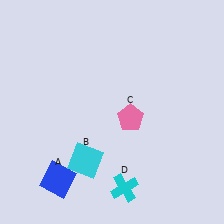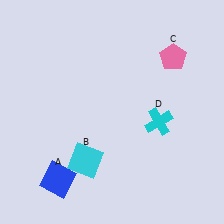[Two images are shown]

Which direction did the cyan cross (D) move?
The cyan cross (D) moved up.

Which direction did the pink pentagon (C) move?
The pink pentagon (C) moved up.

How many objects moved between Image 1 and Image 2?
2 objects moved between the two images.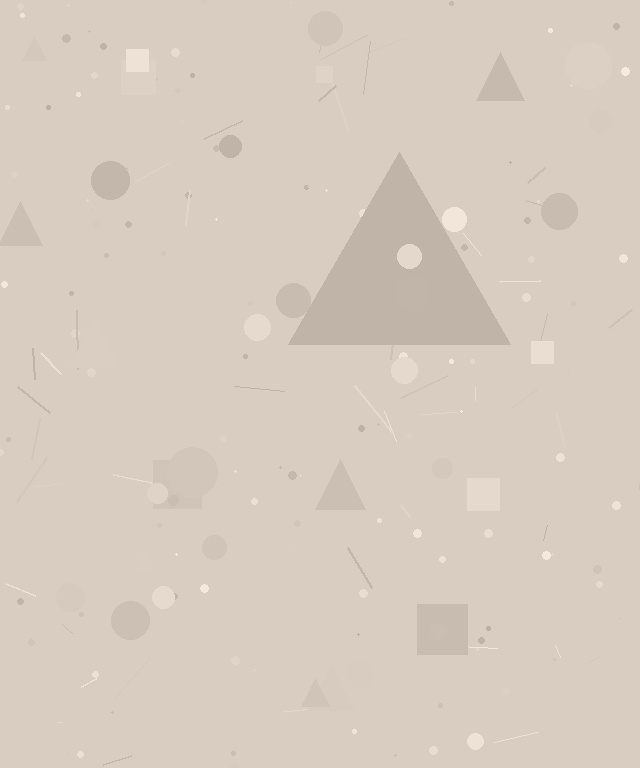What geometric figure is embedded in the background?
A triangle is embedded in the background.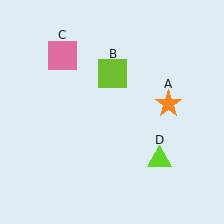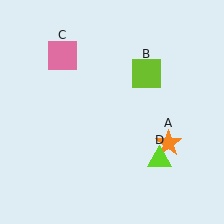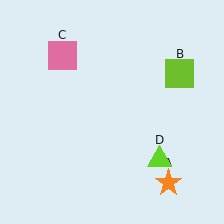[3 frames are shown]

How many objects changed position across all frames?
2 objects changed position: orange star (object A), lime square (object B).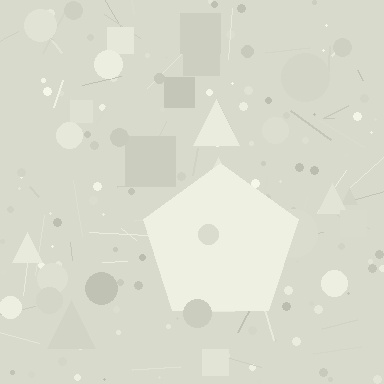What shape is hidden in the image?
A pentagon is hidden in the image.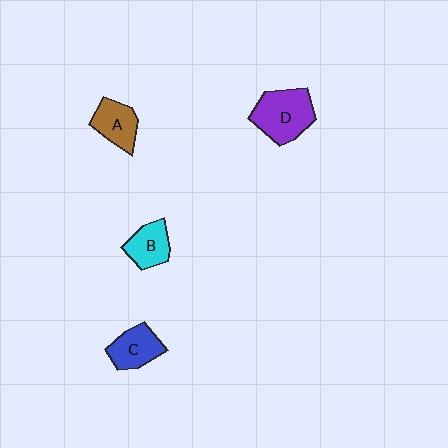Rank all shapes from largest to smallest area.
From largest to smallest: D (purple), C (blue), A (brown), B (cyan).